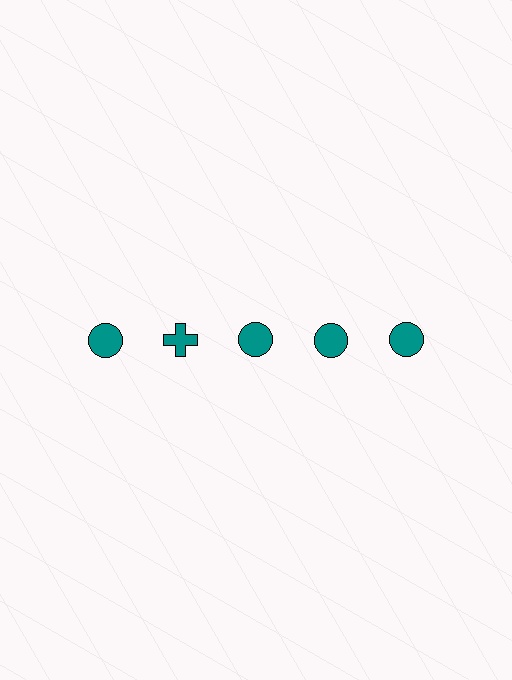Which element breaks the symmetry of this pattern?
The teal cross in the top row, second from left column breaks the symmetry. All other shapes are teal circles.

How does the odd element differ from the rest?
It has a different shape: cross instead of circle.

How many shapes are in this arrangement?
There are 5 shapes arranged in a grid pattern.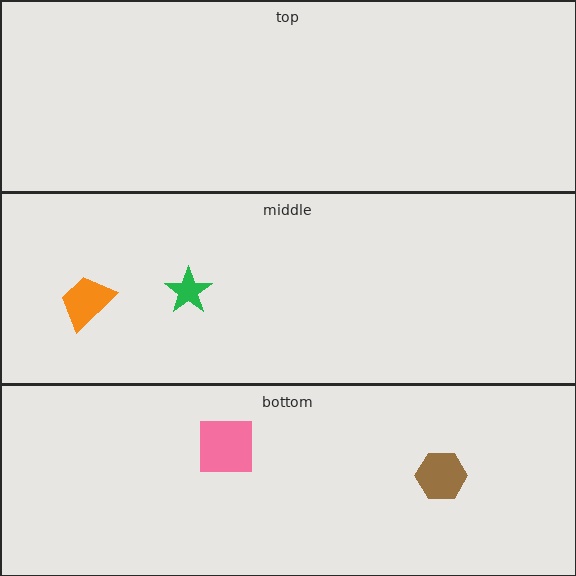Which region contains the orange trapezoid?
The middle region.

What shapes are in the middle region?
The green star, the orange trapezoid.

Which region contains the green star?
The middle region.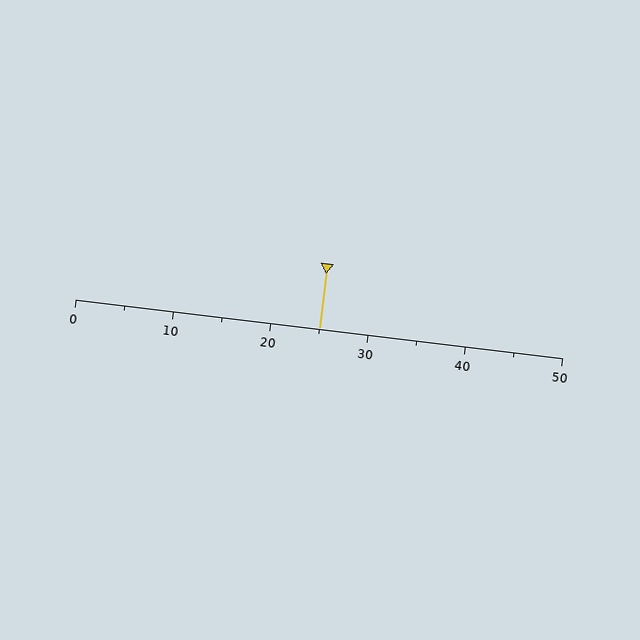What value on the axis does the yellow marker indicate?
The marker indicates approximately 25.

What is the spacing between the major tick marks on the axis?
The major ticks are spaced 10 apart.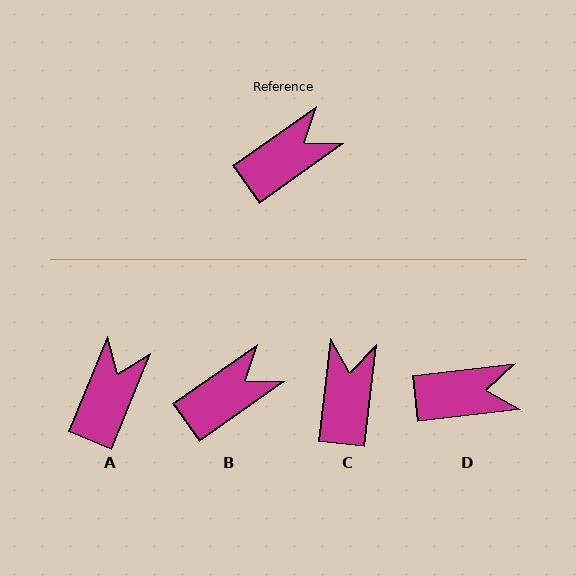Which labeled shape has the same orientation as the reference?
B.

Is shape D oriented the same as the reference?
No, it is off by about 28 degrees.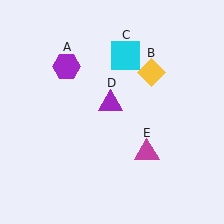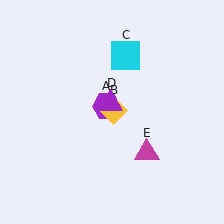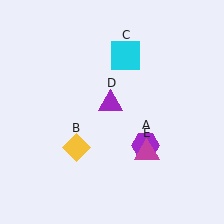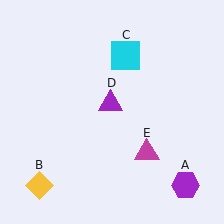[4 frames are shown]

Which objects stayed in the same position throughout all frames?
Cyan square (object C) and purple triangle (object D) and magenta triangle (object E) remained stationary.